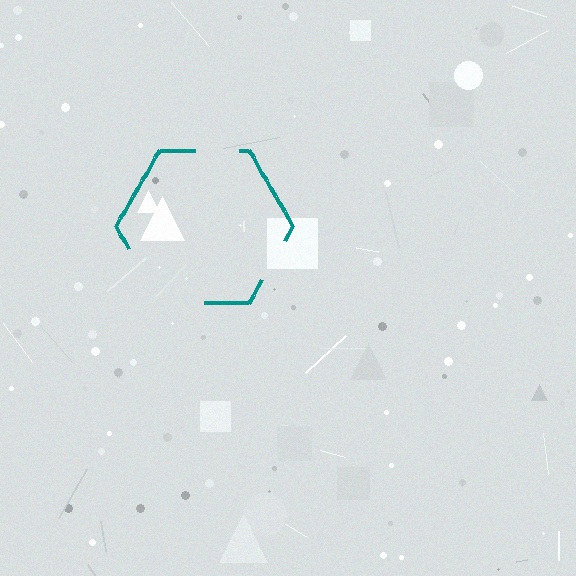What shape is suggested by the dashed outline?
The dashed outline suggests a hexagon.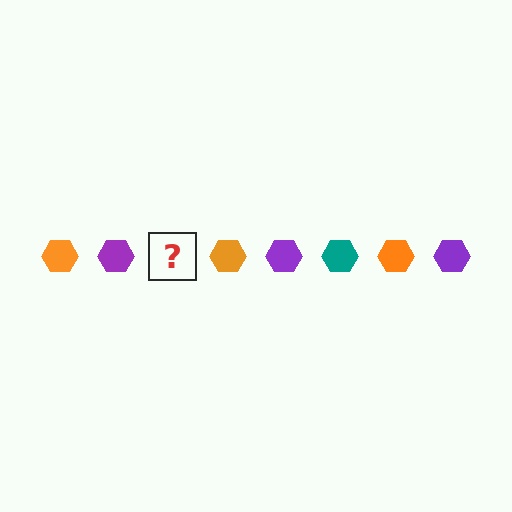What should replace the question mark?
The question mark should be replaced with a teal hexagon.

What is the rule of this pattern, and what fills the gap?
The rule is that the pattern cycles through orange, purple, teal hexagons. The gap should be filled with a teal hexagon.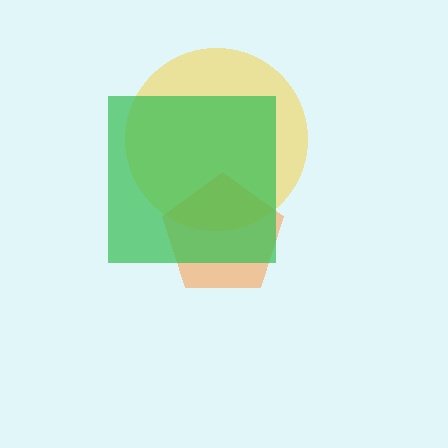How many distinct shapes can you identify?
There are 3 distinct shapes: a yellow circle, an orange pentagon, a green square.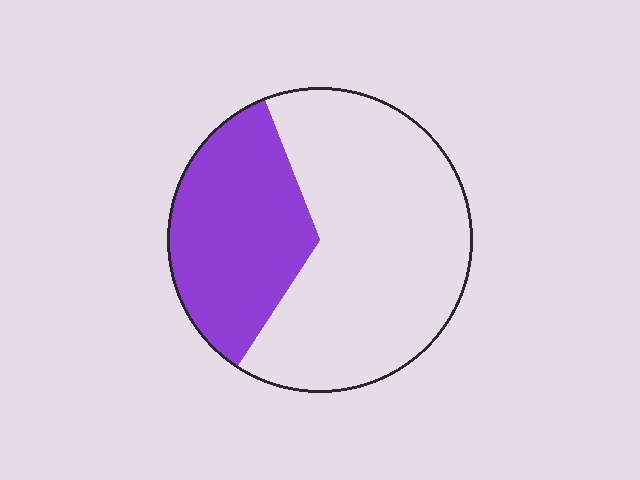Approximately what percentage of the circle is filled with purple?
Approximately 35%.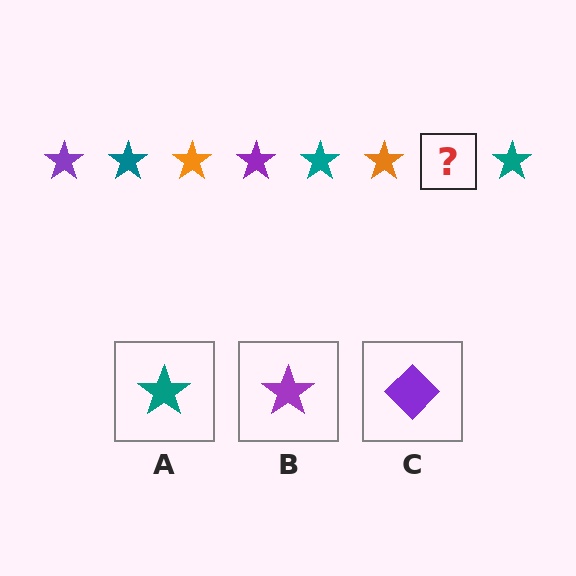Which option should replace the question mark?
Option B.